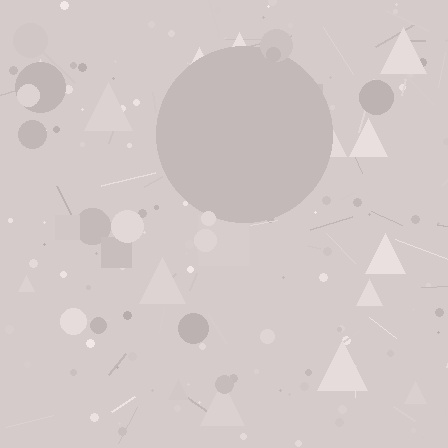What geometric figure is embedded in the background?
A circle is embedded in the background.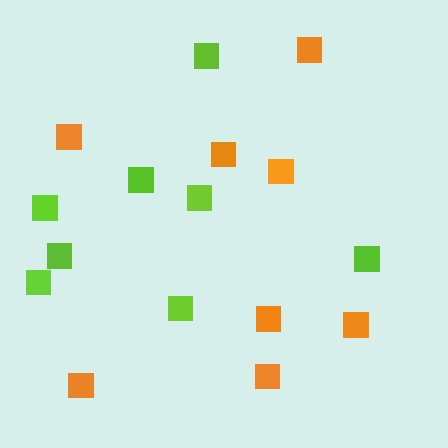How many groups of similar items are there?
There are 2 groups: one group of orange squares (8) and one group of lime squares (8).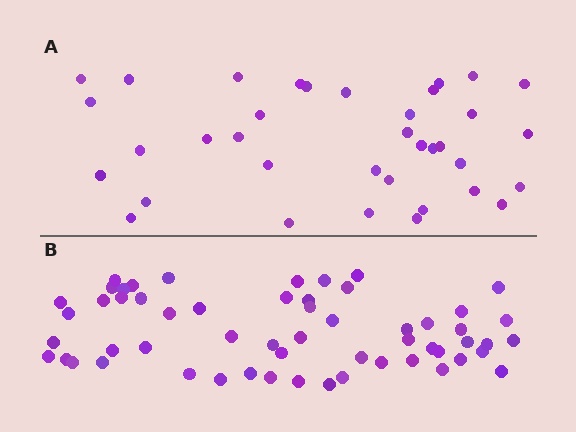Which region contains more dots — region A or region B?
Region B (the bottom region) has more dots.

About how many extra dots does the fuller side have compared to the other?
Region B has approximately 20 more dots than region A.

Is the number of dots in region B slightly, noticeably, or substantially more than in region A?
Region B has substantially more. The ratio is roughly 1.6 to 1.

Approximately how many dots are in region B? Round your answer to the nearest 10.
About 60 dots. (The exact count is 57, which rounds to 60.)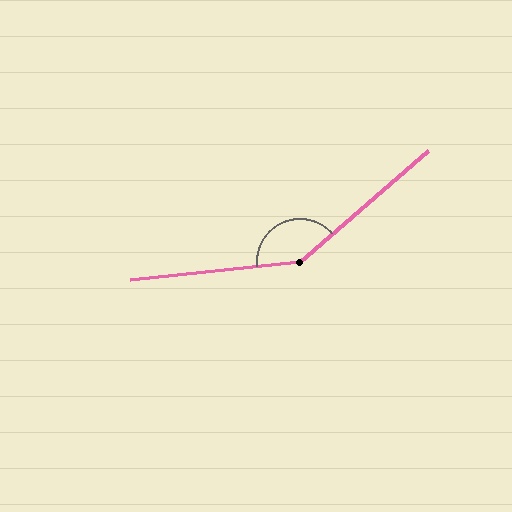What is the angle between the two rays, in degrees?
Approximately 145 degrees.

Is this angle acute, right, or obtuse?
It is obtuse.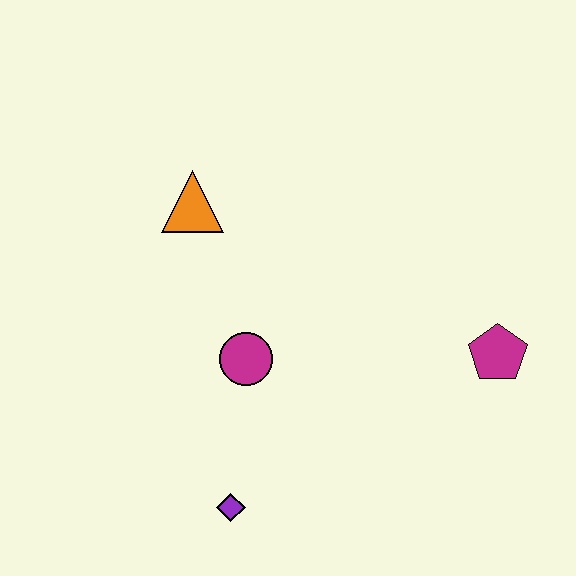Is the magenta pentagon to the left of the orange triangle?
No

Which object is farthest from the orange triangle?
The magenta pentagon is farthest from the orange triangle.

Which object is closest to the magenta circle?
The purple diamond is closest to the magenta circle.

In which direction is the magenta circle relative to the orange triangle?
The magenta circle is below the orange triangle.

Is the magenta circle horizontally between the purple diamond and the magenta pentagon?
Yes